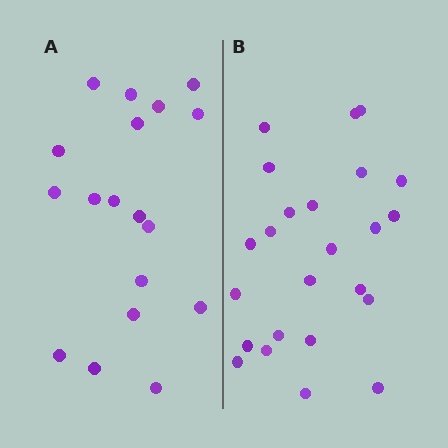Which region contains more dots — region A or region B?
Region B (the right region) has more dots.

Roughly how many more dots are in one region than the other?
Region B has about 6 more dots than region A.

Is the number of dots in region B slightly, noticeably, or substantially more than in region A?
Region B has noticeably more, but not dramatically so. The ratio is roughly 1.3 to 1.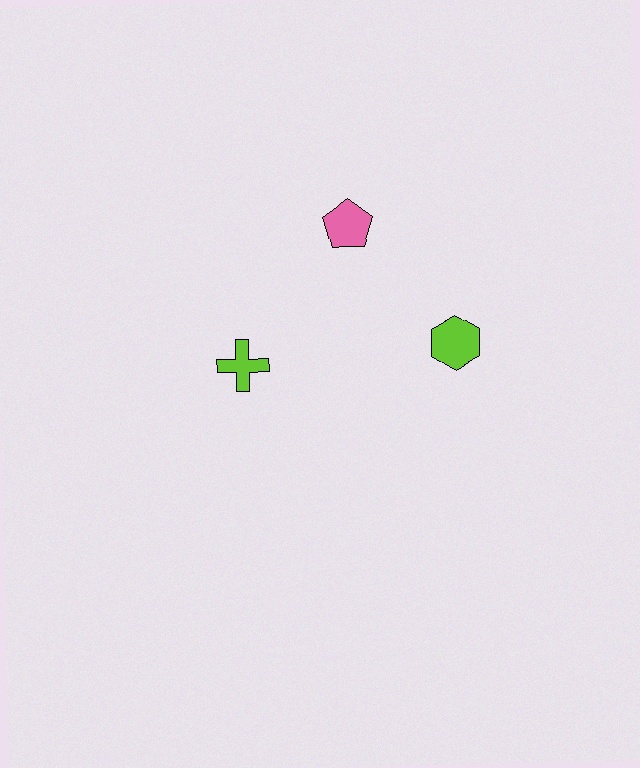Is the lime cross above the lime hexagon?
No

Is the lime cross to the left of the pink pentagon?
Yes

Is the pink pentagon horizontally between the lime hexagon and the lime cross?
Yes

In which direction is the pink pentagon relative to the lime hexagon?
The pink pentagon is above the lime hexagon.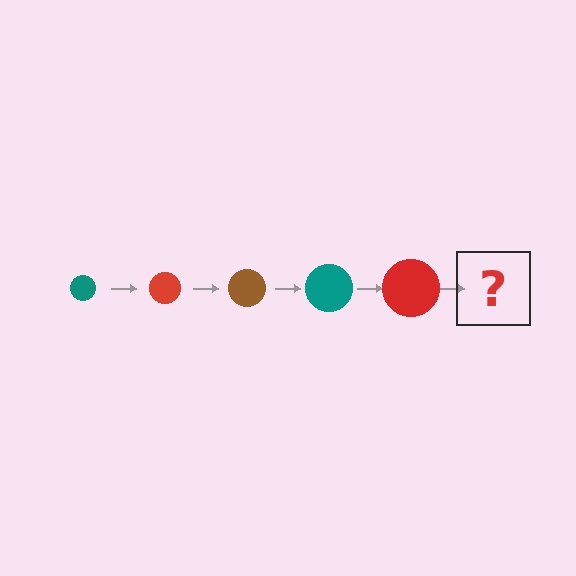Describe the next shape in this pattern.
It should be a brown circle, larger than the previous one.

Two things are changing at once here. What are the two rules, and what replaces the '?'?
The two rules are that the circle grows larger each step and the color cycles through teal, red, and brown. The '?' should be a brown circle, larger than the previous one.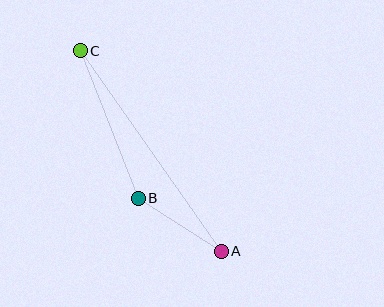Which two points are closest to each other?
Points A and B are closest to each other.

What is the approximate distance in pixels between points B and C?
The distance between B and C is approximately 158 pixels.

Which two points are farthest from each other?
Points A and C are farthest from each other.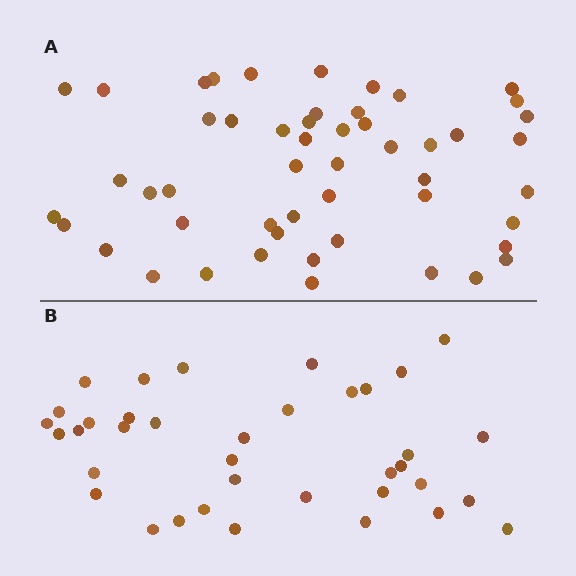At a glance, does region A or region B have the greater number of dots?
Region A (the top region) has more dots.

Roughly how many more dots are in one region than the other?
Region A has approximately 15 more dots than region B.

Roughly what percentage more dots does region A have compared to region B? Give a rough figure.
About 40% more.